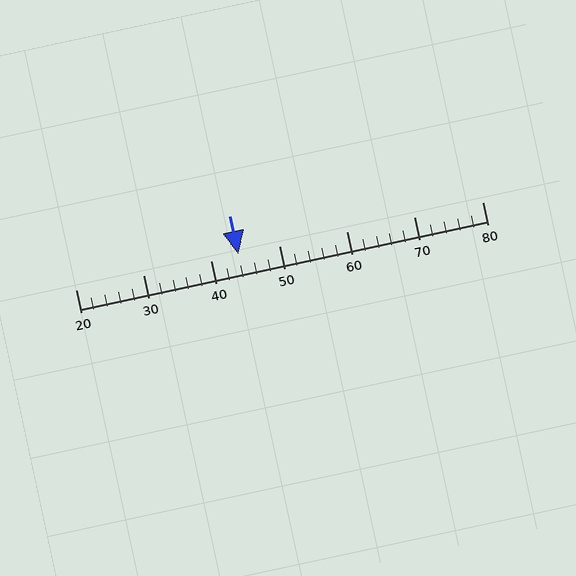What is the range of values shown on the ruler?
The ruler shows values from 20 to 80.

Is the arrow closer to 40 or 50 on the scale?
The arrow is closer to 40.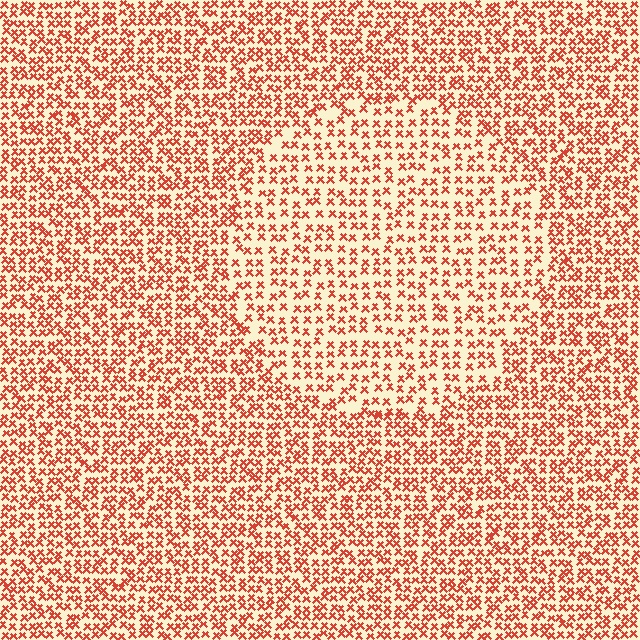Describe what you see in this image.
The image contains small red elements arranged at two different densities. A circle-shaped region is visible where the elements are less densely packed than the surrounding area.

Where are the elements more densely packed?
The elements are more densely packed outside the circle boundary.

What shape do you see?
I see a circle.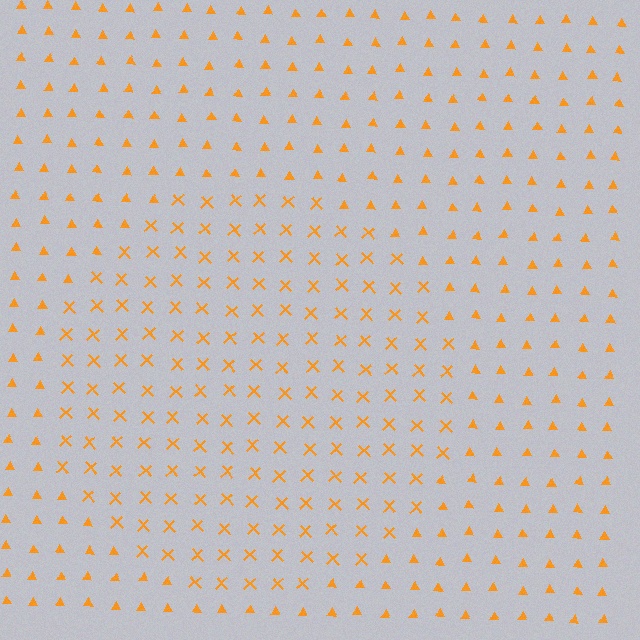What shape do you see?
I see a circle.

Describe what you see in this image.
The image is filled with small orange elements arranged in a uniform grid. A circle-shaped region contains X marks, while the surrounding area contains triangles. The boundary is defined purely by the change in element shape.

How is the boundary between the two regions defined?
The boundary is defined by a change in element shape: X marks inside vs. triangles outside. All elements share the same color and spacing.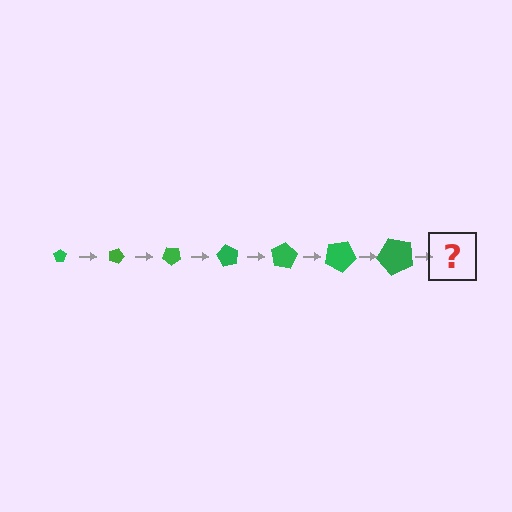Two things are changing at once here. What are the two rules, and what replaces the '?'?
The two rules are that the pentagon grows larger each step and it rotates 20 degrees each step. The '?' should be a pentagon, larger than the previous one and rotated 140 degrees from the start.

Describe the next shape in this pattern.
It should be a pentagon, larger than the previous one and rotated 140 degrees from the start.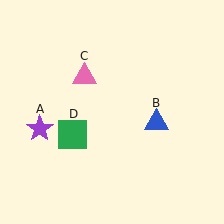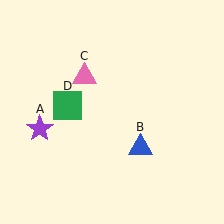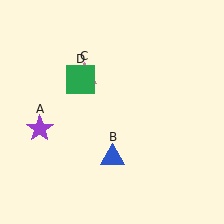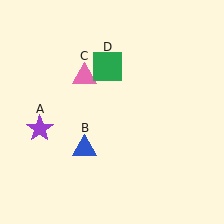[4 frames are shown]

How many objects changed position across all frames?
2 objects changed position: blue triangle (object B), green square (object D).